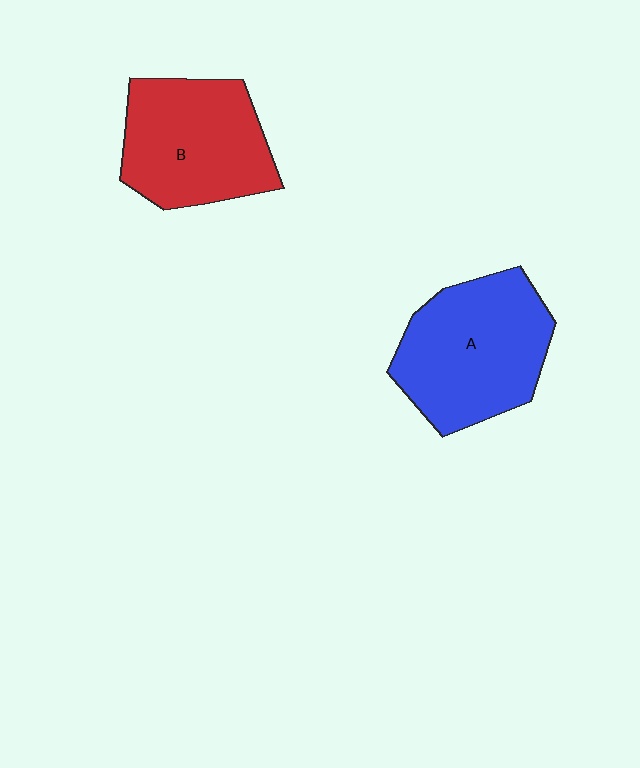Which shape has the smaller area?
Shape B (red).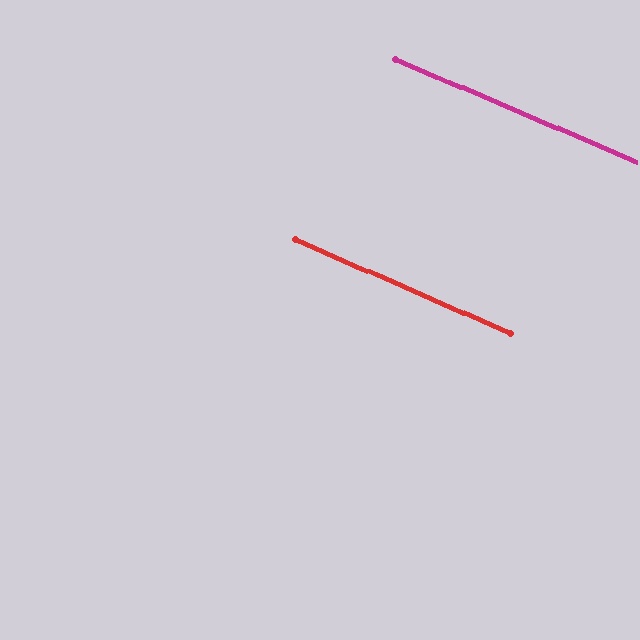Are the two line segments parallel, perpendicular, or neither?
Parallel — their directions differ by only 0.6°.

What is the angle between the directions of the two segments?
Approximately 1 degree.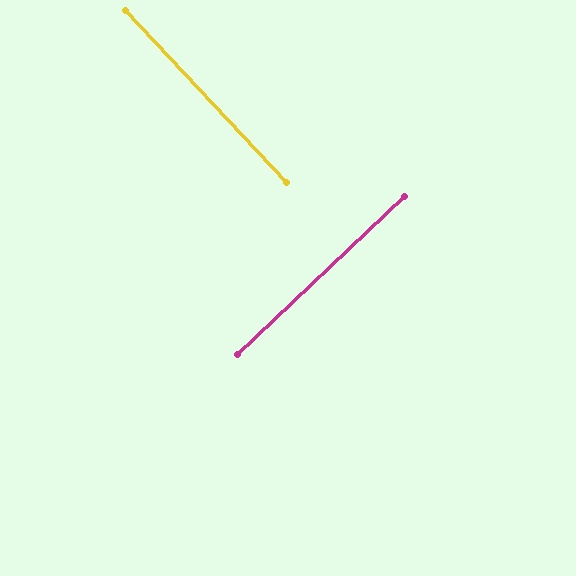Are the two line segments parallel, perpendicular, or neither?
Perpendicular — they meet at approximately 90°.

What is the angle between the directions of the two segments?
Approximately 90 degrees.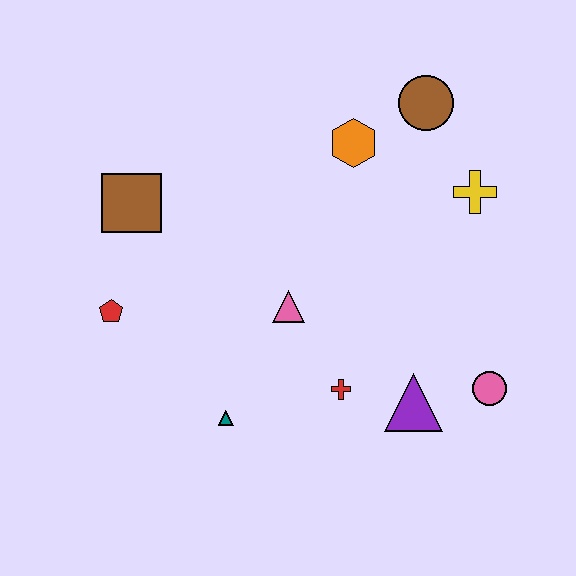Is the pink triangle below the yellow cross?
Yes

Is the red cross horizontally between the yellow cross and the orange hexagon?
No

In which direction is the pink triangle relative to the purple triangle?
The pink triangle is to the left of the purple triangle.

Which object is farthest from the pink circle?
The brown square is farthest from the pink circle.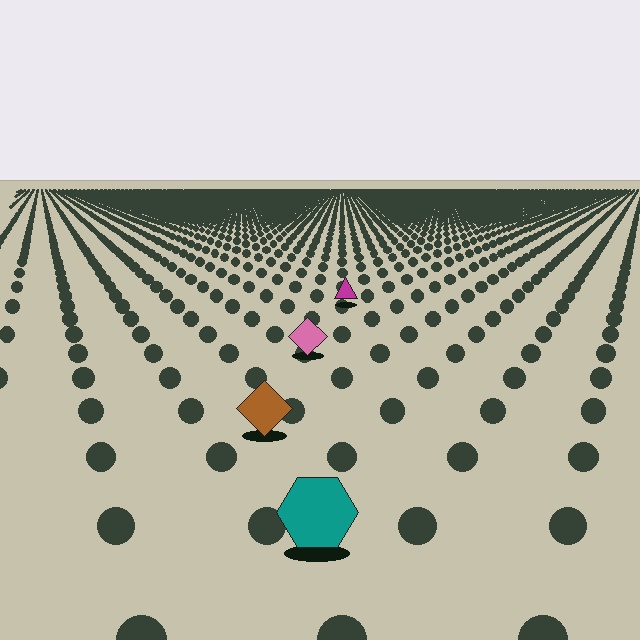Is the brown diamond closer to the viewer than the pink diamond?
Yes. The brown diamond is closer — you can tell from the texture gradient: the ground texture is coarser near it.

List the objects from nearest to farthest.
From nearest to farthest: the teal hexagon, the brown diamond, the pink diamond, the magenta triangle.